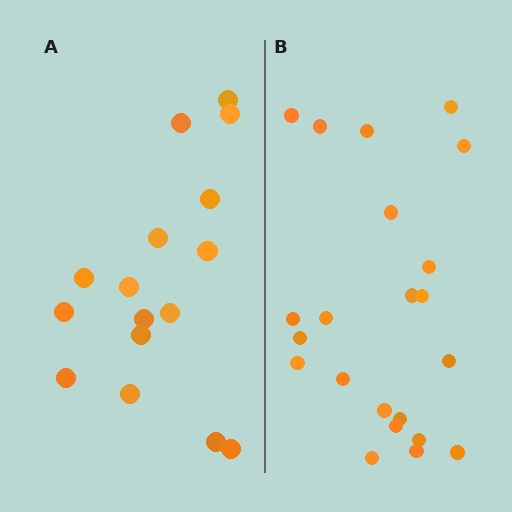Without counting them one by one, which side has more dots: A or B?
Region B (the right region) has more dots.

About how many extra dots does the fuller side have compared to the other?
Region B has about 6 more dots than region A.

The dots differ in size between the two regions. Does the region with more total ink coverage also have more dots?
No. Region A has more total ink coverage because its dots are larger, but region B actually contains more individual dots. Total area can be misleading — the number of items is what matters here.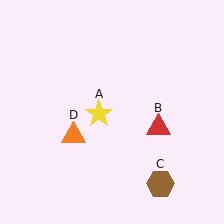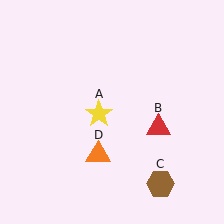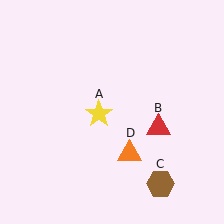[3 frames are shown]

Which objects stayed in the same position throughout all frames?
Yellow star (object A) and red triangle (object B) and brown hexagon (object C) remained stationary.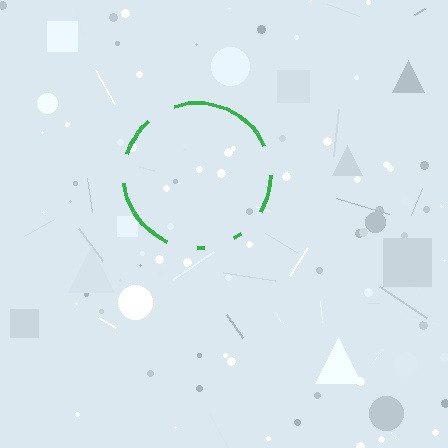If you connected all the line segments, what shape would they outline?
They would outline a circle.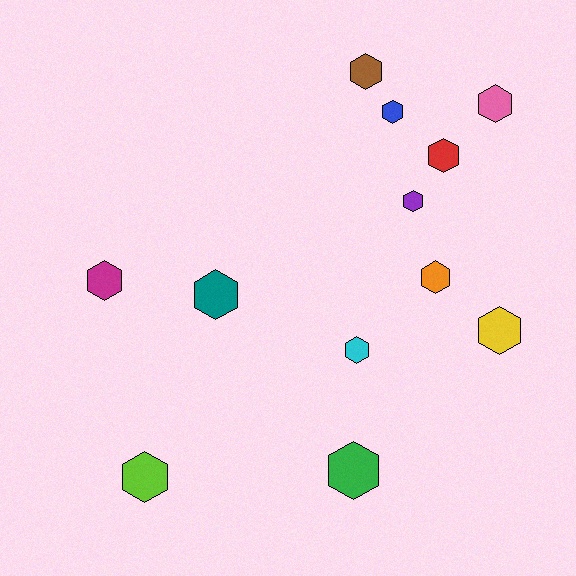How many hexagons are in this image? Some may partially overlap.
There are 12 hexagons.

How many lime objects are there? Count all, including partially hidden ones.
There is 1 lime object.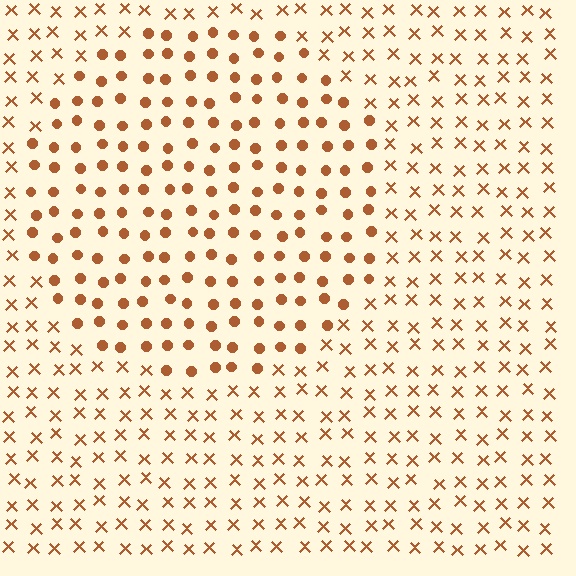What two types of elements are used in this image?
The image uses circles inside the circle region and X marks outside it.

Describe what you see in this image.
The image is filled with small brown elements arranged in a uniform grid. A circle-shaped region contains circles, while the surrounding area contains X marks. The boundary is defined purely by the change in element shape.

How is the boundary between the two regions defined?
The boundary is defined by a change in element shape: circles inside vs. X marks outside. All elements share the same color and spacing.